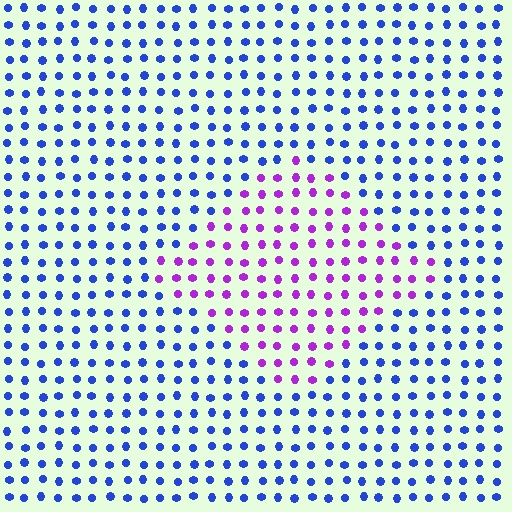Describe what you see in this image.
The image is filled with small blue elements in a uniform arrangement. A diamond-shaped region is visible where the elements are tinted to a slightly different hue, forming a subtle color boundary.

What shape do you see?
I see a diamond.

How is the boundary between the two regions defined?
The boundary is defined purely by a slight shift in hue (about 57 degrees). Spacing, size, and orientation are identical on both sides.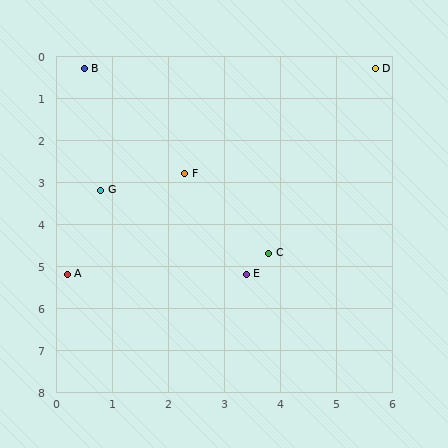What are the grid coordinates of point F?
Point F is at approximately (2.3, 2.8).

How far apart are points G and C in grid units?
Points G and C are about 3.4 grid units apart.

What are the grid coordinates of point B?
Point B is at approximately (0.5, 0.3).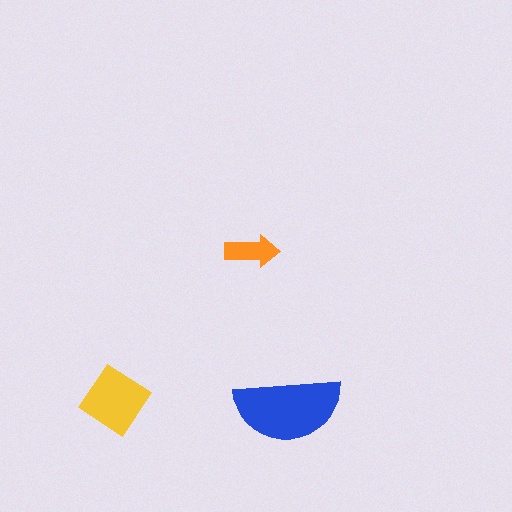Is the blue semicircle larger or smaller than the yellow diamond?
Larger.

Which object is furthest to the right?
The blue semicircle is rightmost.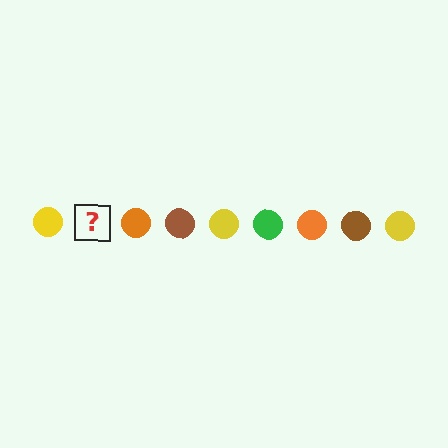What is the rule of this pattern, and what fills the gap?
The rule is that the pattern cycles through yellow, green, orange, brown circles. The gap should be filled with a green circle.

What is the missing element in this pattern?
The missing element is a green circle.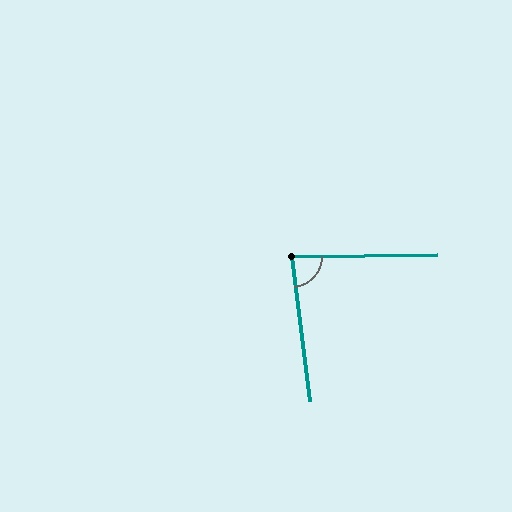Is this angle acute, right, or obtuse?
It is acute.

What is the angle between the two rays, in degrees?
Approximately 84 degrees.